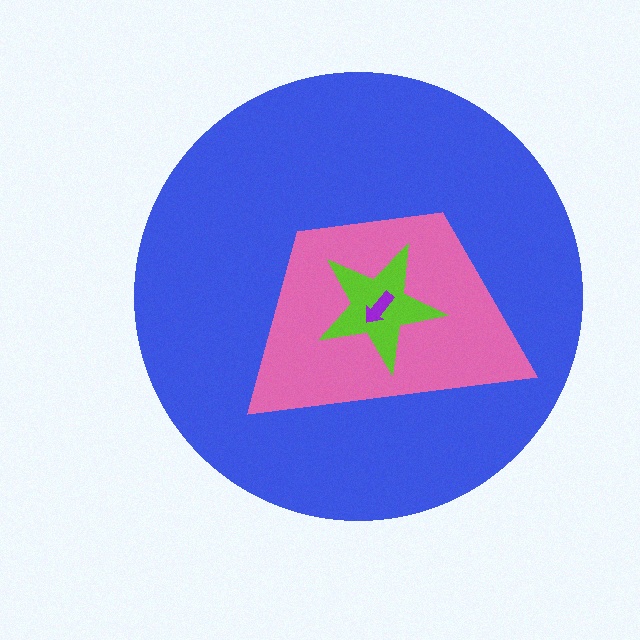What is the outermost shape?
The blue circle.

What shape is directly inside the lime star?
The purple arrow.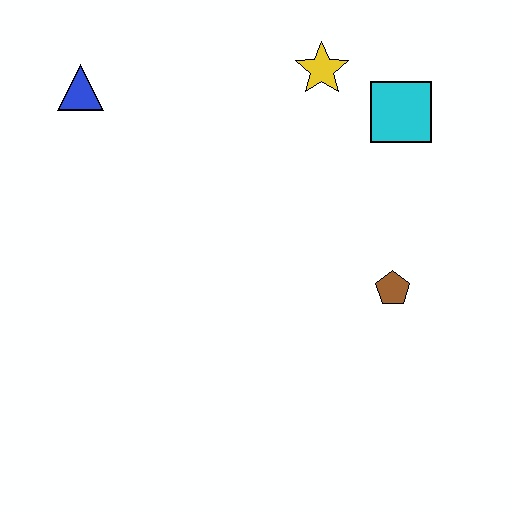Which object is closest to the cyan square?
The yellow star is closest to the cyan square.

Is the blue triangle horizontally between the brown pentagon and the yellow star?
No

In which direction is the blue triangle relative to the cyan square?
The blue triangle is to the left of the cyan square.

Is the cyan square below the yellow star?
Yes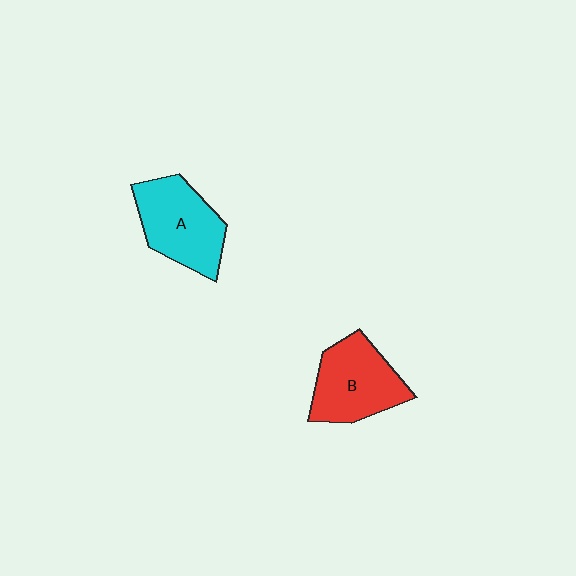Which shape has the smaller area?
Shape B (red).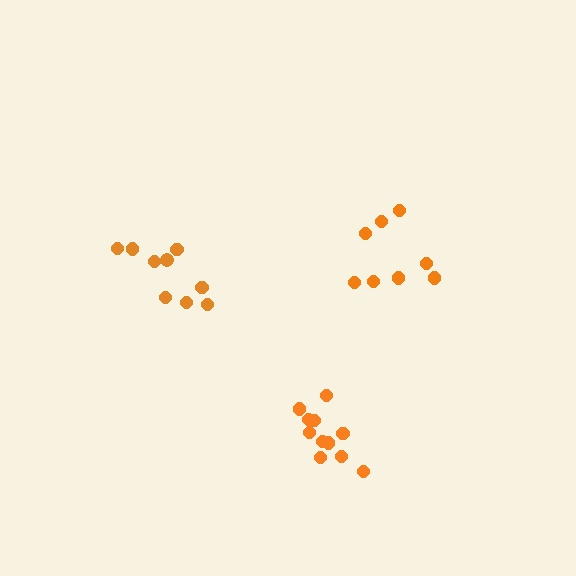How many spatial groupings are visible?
There are 3 spatial groupings.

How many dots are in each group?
Group 1: 11 dots, Group 2: 8 dots, Group 3: 9 dots (28 total).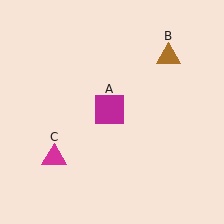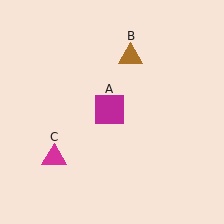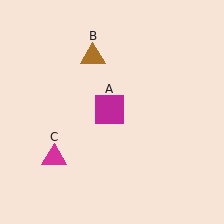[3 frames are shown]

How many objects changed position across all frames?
1 object changed position: brown triangle (object B).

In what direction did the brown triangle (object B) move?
The brown triangle (object B) moved left.